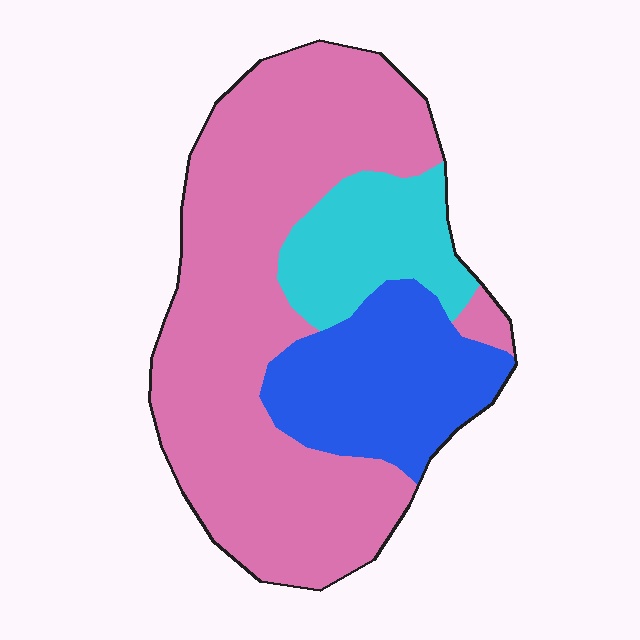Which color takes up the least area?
Cyan, at roughly 15%.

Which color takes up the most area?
Pink, at roughly 65%.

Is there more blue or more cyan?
Blue.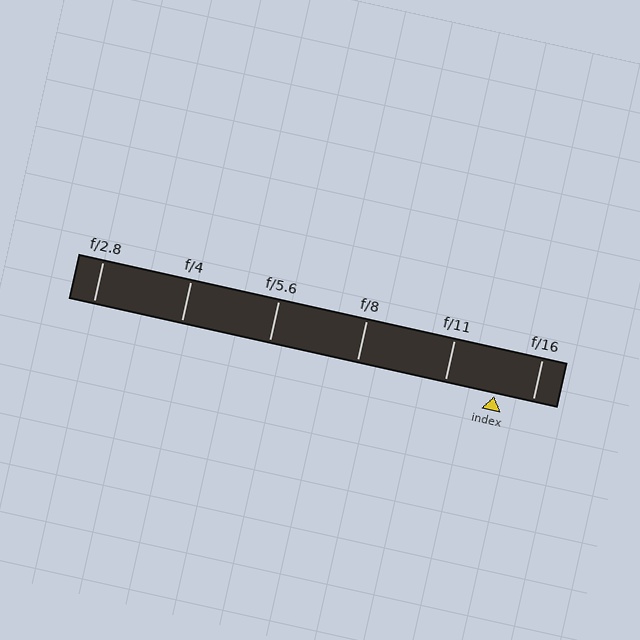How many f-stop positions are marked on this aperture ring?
There are 6 f-stop positions marked.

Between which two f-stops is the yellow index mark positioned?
The index mark is between f/11 and f/16.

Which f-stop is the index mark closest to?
The index mark is closest to f/16.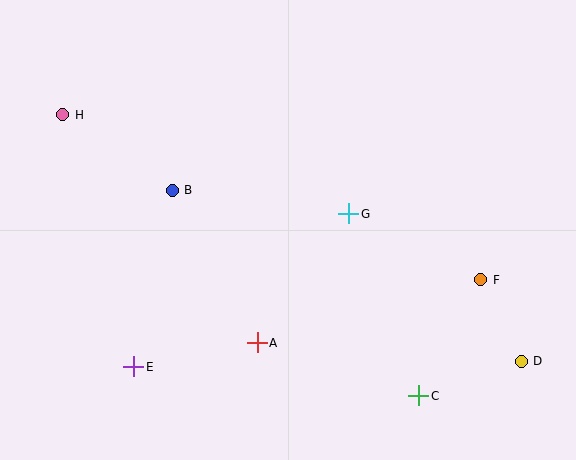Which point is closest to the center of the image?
Point G at (349, 214) is closest to the center.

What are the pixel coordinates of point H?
Point H is at (63, 115).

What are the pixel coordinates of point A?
Point A is at (257, 343).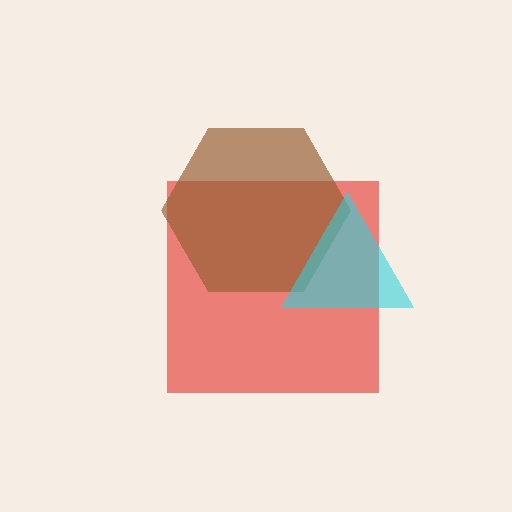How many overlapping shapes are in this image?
There are 3 overlapping shapes in the image.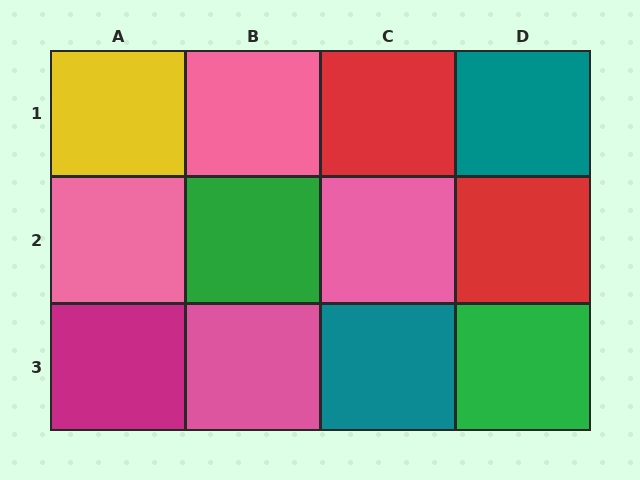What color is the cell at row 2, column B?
Green.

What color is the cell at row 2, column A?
Pink.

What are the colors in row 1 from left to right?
Yellow, pink, red, teal.